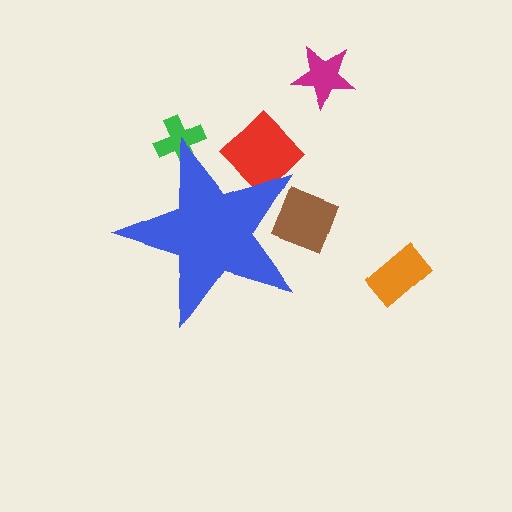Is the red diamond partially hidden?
Yes, the red diamond is partially hidden behind the blue star.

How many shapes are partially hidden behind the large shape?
3 shapes are partially hidden.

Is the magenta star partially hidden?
No, the magenta star is fully visible.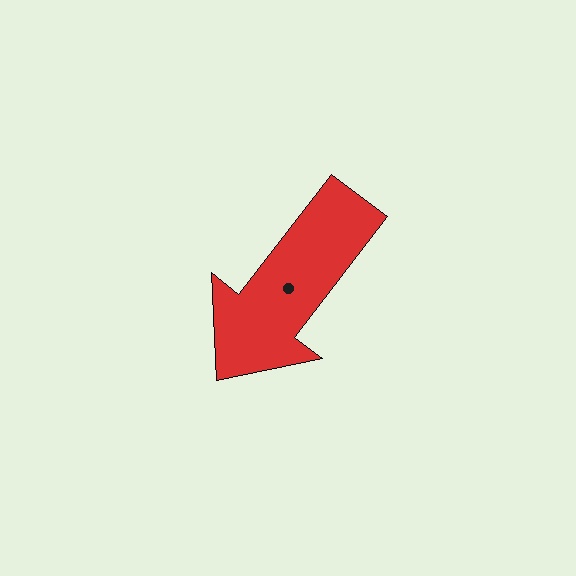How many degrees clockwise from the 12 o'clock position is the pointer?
Approximately 218 degrees.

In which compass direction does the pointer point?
Southwest.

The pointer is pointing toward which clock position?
Roughly 7 o'clock.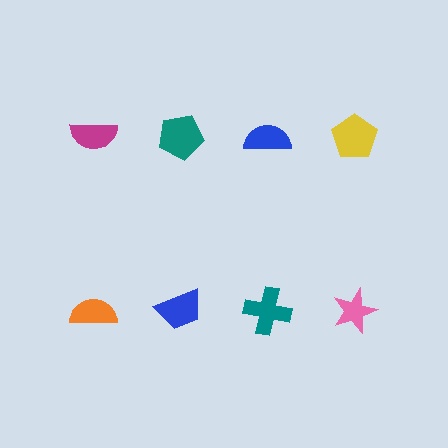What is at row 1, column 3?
A blue semicircle.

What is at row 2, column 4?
A pink star.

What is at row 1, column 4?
A yellow pentagon.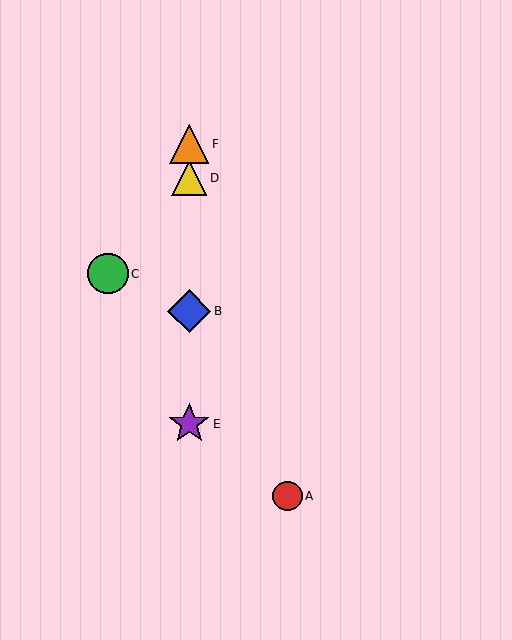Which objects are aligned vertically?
Objects B, D, E, F are aligned vertically.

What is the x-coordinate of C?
Object C is at x≈108.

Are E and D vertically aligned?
Yes, both are at x≈189.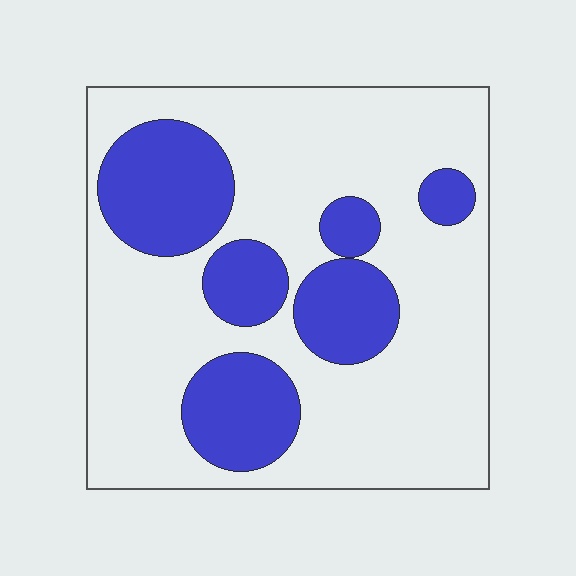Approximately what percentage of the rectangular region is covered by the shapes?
Approximately 30%.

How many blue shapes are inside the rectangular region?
6.